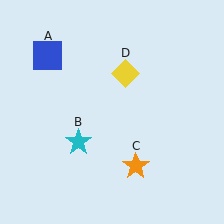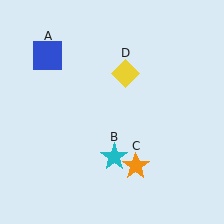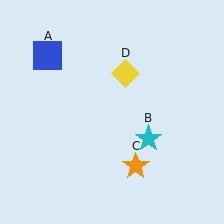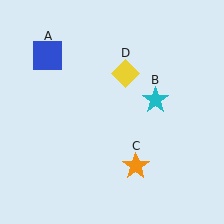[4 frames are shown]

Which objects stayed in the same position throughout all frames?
Blue square (object A) and orange star (object C) and yellow diamond (object D) remained stationary.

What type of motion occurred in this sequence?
The cyan star (object B) rotated counterclockwise around the center of the scene.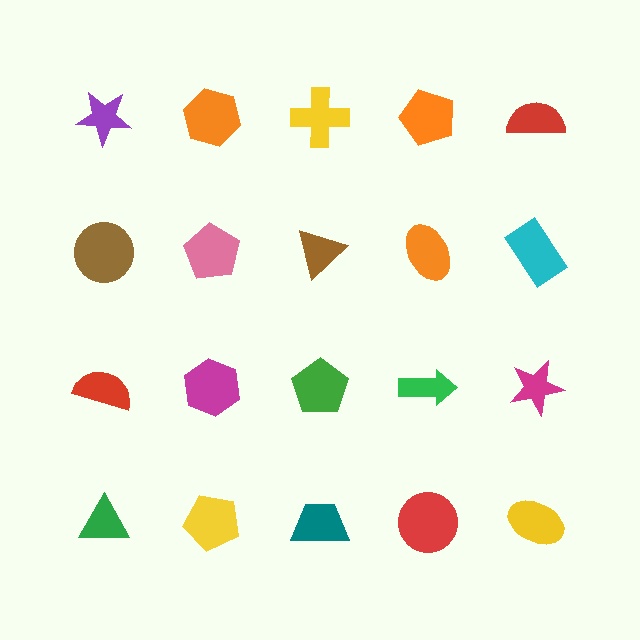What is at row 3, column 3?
A green pentagon.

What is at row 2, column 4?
An orange ellipse.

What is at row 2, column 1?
A brown circle.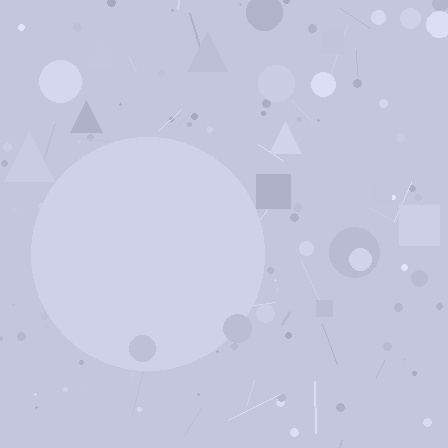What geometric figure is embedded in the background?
A circle is embedded in the background.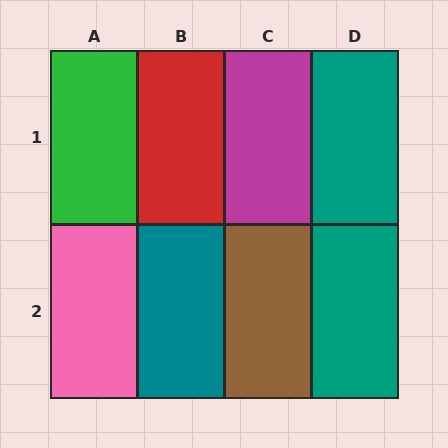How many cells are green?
1 cell is green.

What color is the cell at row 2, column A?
Pink.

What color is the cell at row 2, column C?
Brown.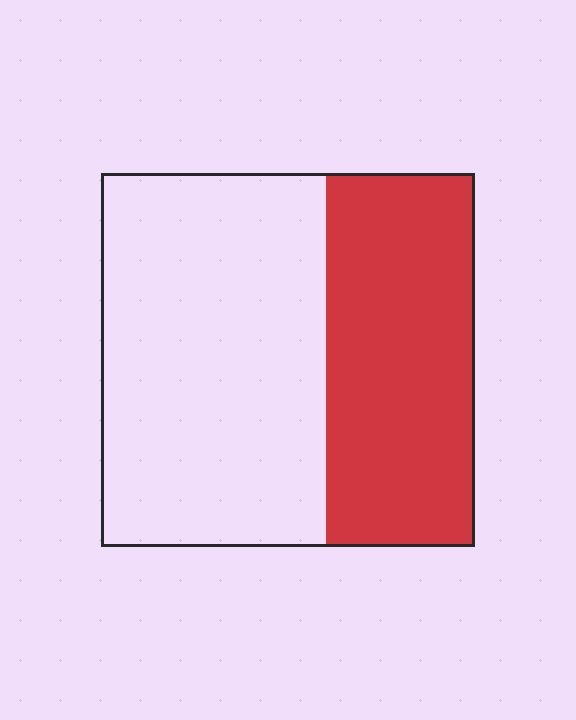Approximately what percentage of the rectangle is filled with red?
Approximately 40%.